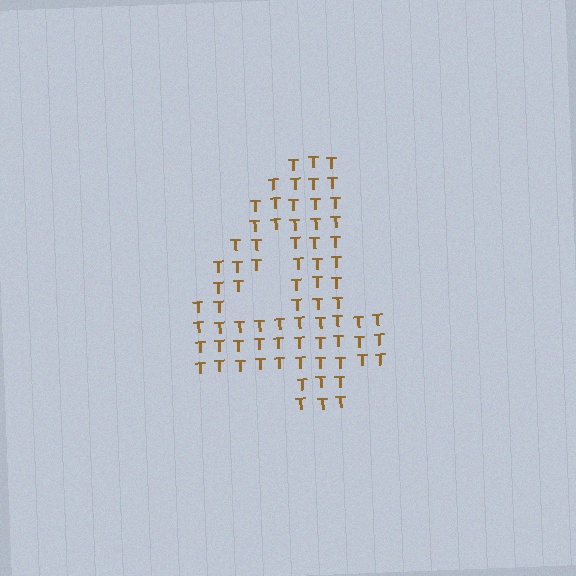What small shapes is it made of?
It is made of small letter T's.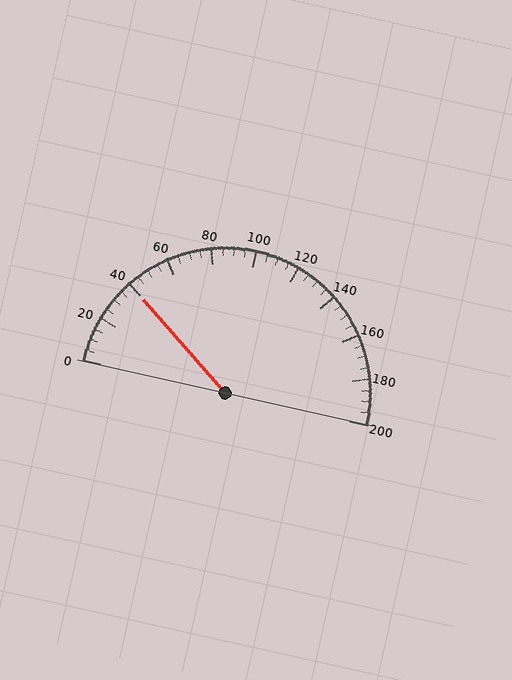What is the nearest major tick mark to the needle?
The nearest major tick mark is 40.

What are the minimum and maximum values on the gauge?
The gauge ranges from 0 to 200.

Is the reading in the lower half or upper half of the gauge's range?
The reading is in the lower half of the range (0 to 200).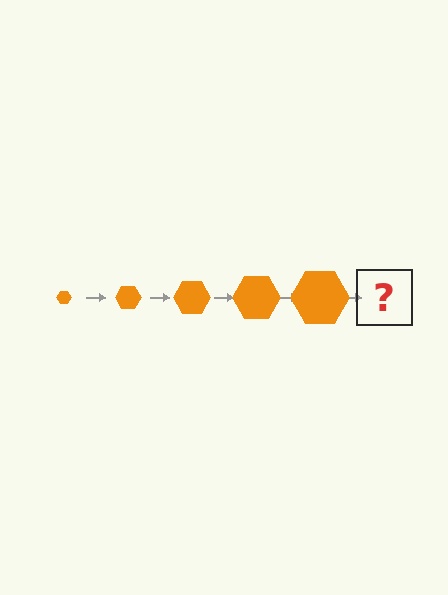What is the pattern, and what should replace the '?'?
The pattern is that the hexagon gets progressively larger each step. The '?' should be an orange hexagon, larger than the previous one.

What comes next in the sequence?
The next element should be an orange hexagon, larger than the previous one.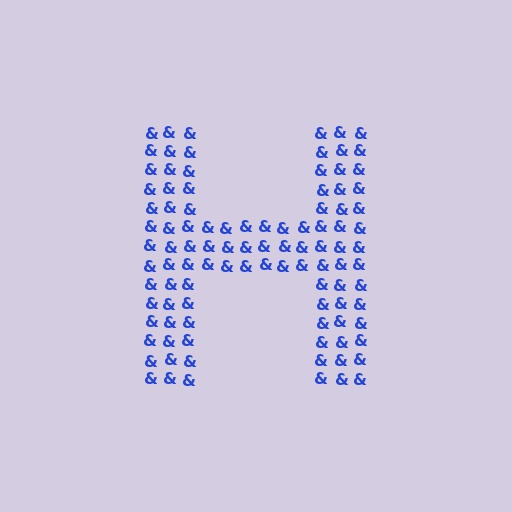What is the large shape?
The large shape is the letter H.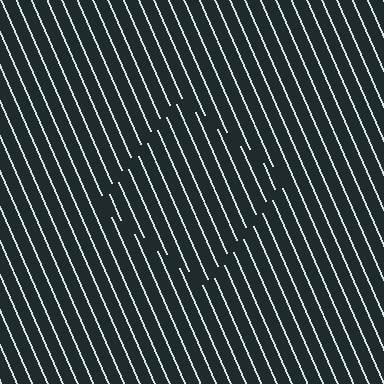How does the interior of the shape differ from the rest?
The interior of the shape contains the same grating, shifted by half a period — the contour is defined by the phase discontinuity where line-ends from the inner and outer gratings abut.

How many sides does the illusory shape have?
4 sides — the line-ends trace a square.